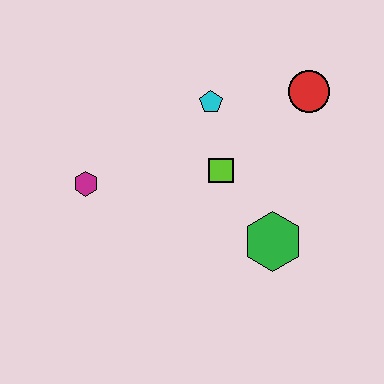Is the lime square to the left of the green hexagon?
Yes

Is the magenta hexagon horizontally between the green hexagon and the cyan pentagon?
No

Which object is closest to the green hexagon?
The lime square is closest to the green hexagon.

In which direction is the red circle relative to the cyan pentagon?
The red circle is to the right of the cyan pentagon.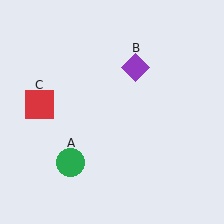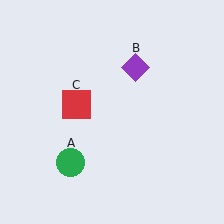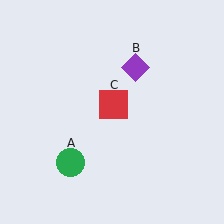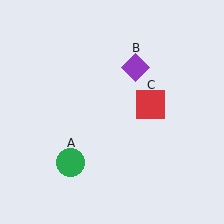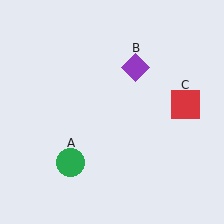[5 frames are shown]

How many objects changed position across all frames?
1 object changed position: red square (object C).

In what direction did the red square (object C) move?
The red square (object C) moved right.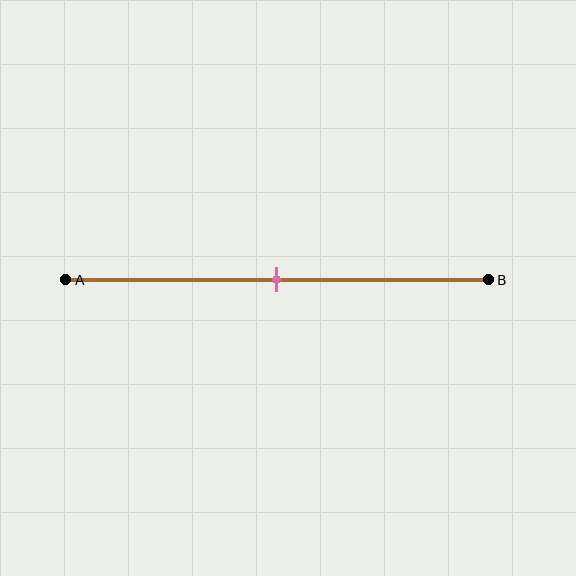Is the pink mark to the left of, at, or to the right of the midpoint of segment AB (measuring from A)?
The pink mark is approximately at the midpoint of segment AB.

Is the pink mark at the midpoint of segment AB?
Yes, the mark is approximately at the midpoint.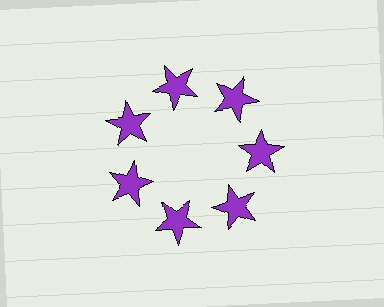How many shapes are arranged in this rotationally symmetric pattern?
There are 7 shapes, arranged in 7 groups of 1.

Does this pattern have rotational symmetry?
Yes, this pattern has 7-fold rotational symmetry. It looks the same after rotating 51 degrees around the center.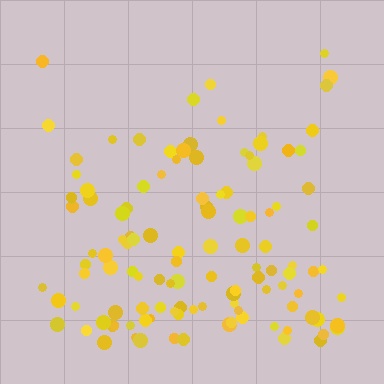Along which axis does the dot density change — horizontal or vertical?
Vertical.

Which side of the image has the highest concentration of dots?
The bottom.